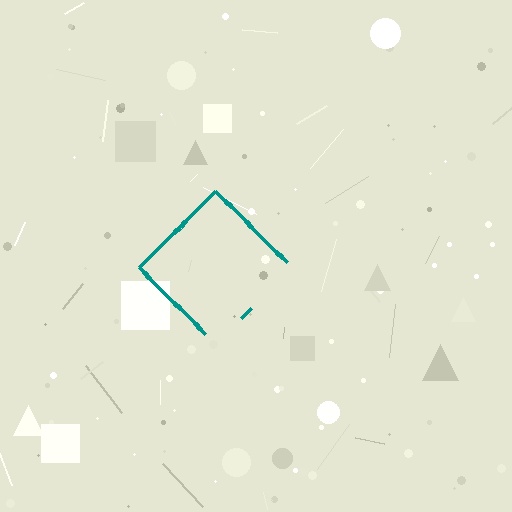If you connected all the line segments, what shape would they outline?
They would outline a diamond.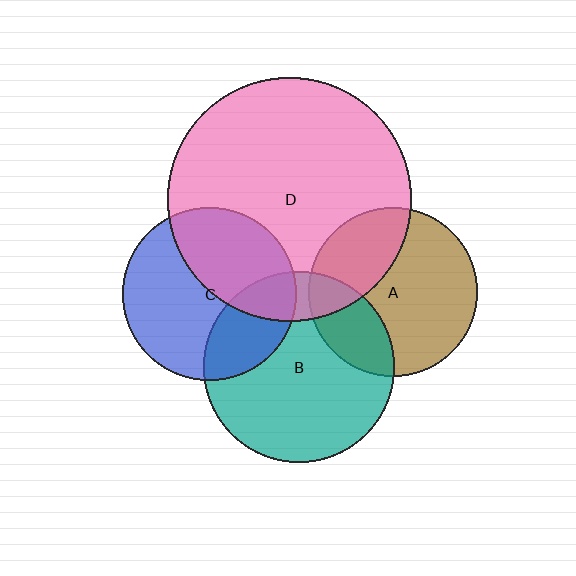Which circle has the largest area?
Circle D (pink).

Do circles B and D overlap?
Yes.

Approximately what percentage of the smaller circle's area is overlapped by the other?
Approximately 15%.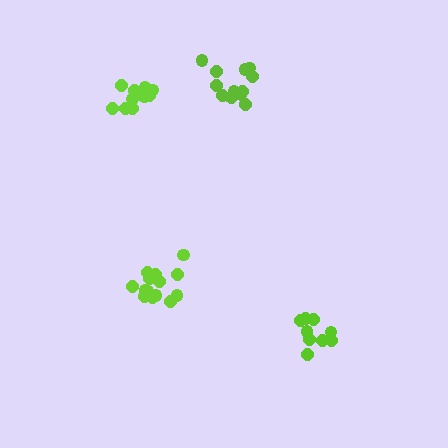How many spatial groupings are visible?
There are 4 spatial groupings.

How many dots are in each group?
Group 1: 10 dots, Group 2: 14 dots, Group 3: 13 dots, Group 4: 10 dots (47 total).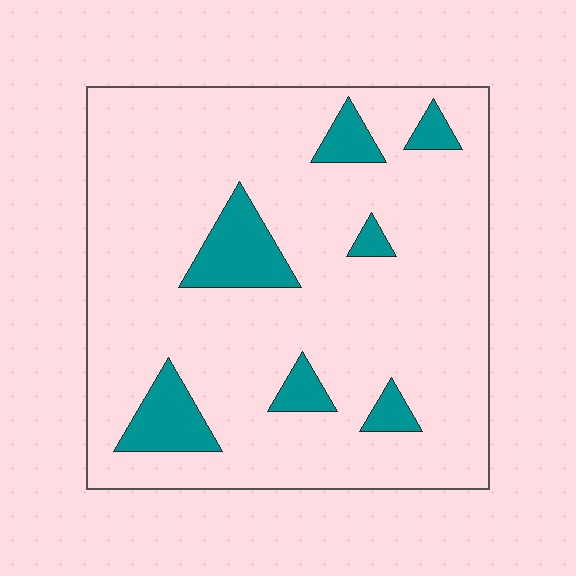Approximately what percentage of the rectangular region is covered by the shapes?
Approximately 15%.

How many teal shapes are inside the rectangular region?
7.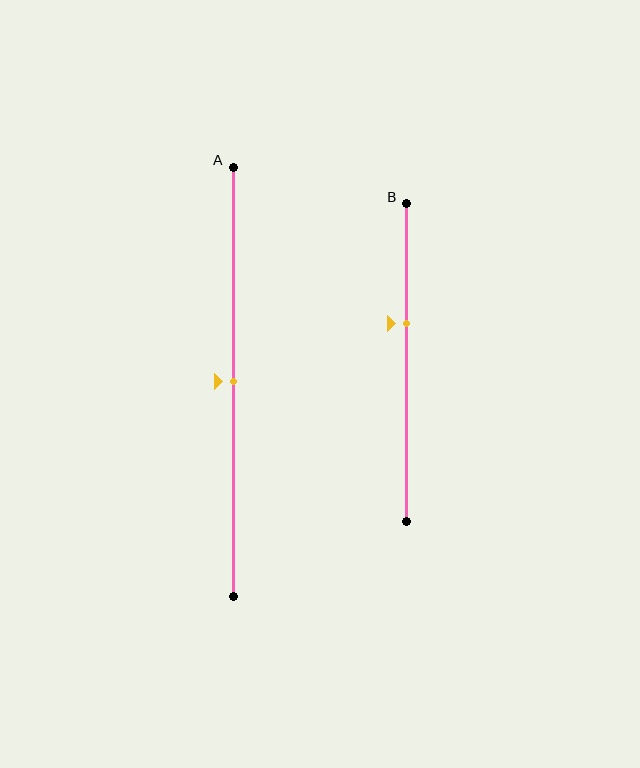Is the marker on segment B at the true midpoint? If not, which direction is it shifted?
No, the marker on segment B is shifted upward by about 12% of the segment length.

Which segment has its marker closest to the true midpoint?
Segment A has its marker closest to the true midpoint.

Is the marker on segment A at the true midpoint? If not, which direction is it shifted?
Yes, the marker on segment A is at the true midpoint.